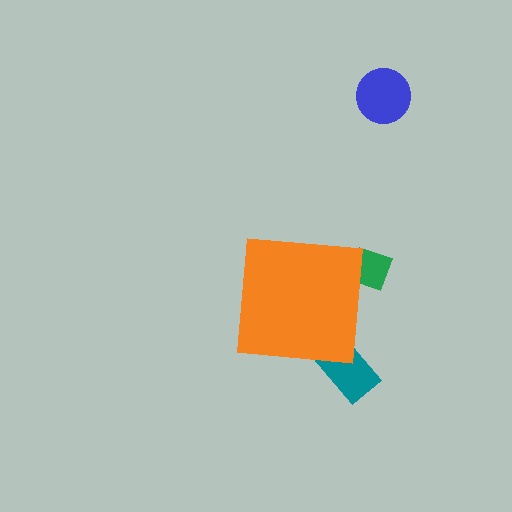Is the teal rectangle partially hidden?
Yes, the teal rectangle is partially hidden behind the orange square.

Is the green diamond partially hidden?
Yes, the green diamond is partially hidden behind the orange square.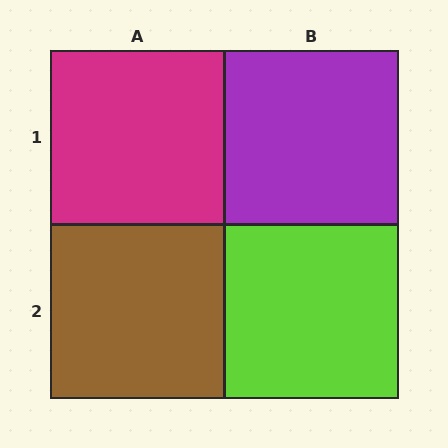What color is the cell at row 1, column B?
Purple.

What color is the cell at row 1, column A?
Magenta.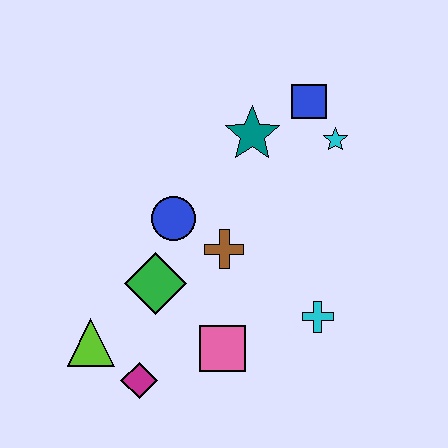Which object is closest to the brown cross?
The blue circle is closest to the brown cross.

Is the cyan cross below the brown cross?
Yes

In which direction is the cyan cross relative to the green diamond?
The cyan cross is to the right of the green diamond.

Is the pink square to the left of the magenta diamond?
No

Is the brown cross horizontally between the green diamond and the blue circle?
No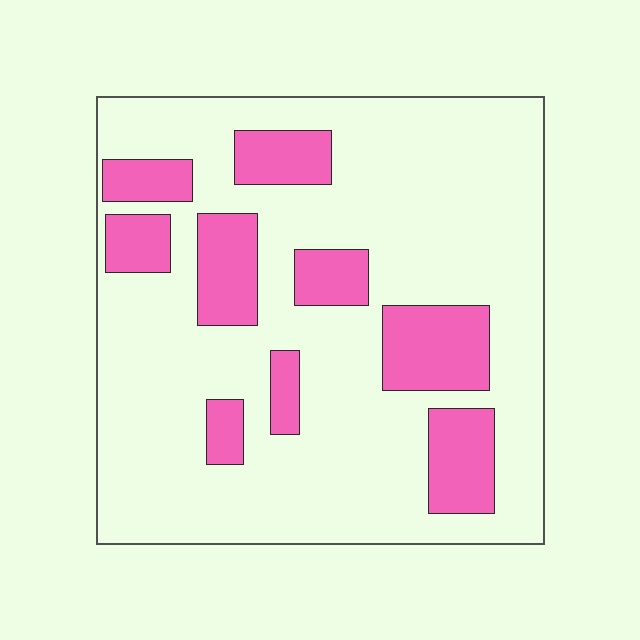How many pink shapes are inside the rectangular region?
9.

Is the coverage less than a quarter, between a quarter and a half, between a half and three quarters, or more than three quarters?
Less than a quarter.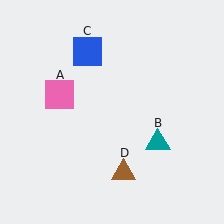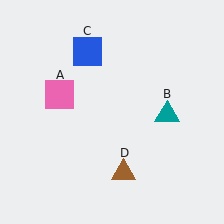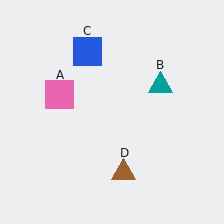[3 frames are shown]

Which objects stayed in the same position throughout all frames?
Pink square (object A) and blue square (object C) and brown triangle (object D) remained stationary.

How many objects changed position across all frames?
1 object changed position: teal triangle (object B).